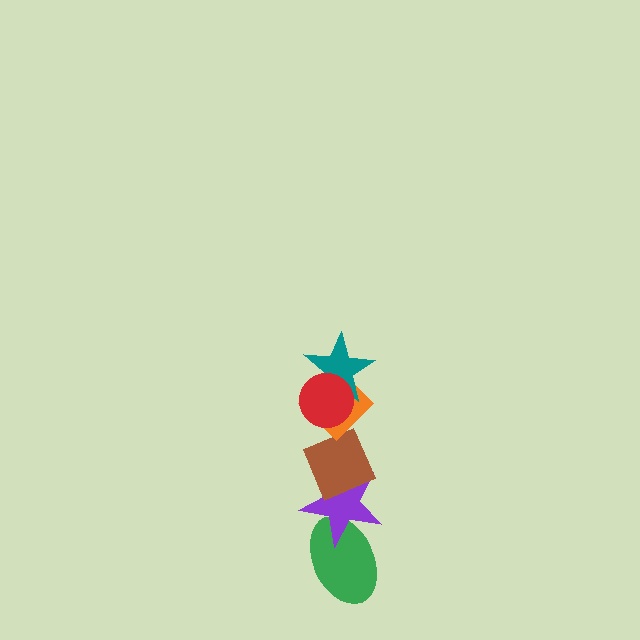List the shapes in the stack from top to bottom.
From top to bottom: the red circle, the teal star, the orange diamond, the brown diamond, the purple star, the green ellipse.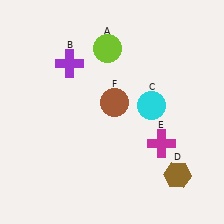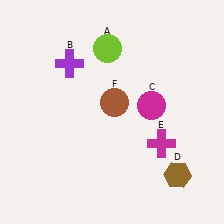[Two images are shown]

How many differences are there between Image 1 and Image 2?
There is 1 difference between the two images.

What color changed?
The circle (C) changed from cyan in Image 1 to magenta in Image 2.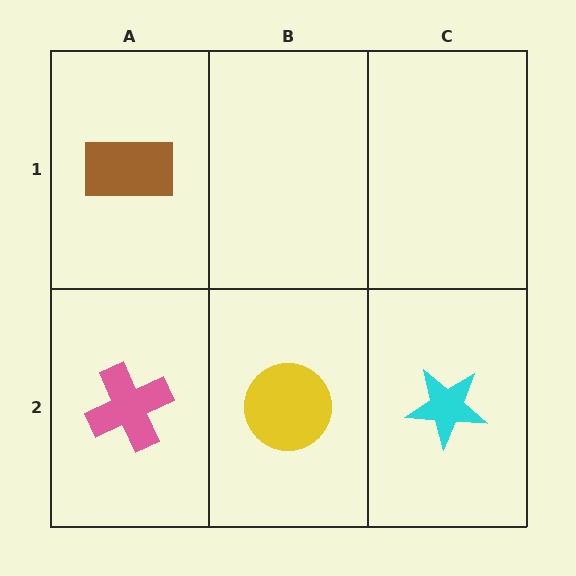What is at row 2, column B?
A yellow circle.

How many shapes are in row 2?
3 shapes.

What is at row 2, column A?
A pink cross.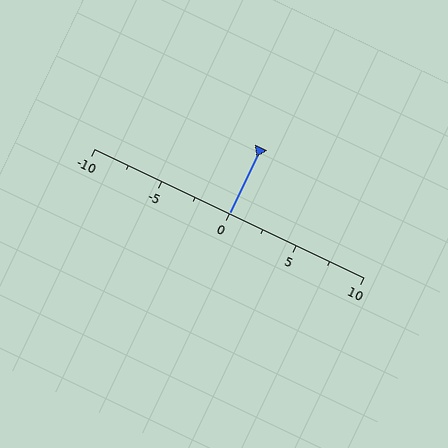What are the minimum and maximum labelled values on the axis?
The axis runs from -10 to 10.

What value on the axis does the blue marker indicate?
The marker indicates approximately 0.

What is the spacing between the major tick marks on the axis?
The major ticks are spaced 5 apart.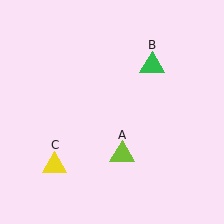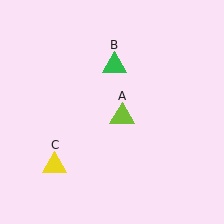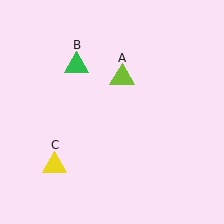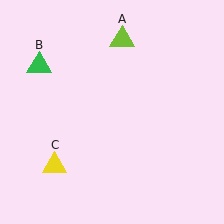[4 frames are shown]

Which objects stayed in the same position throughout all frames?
Yellow triangle (object C) remained stationary.